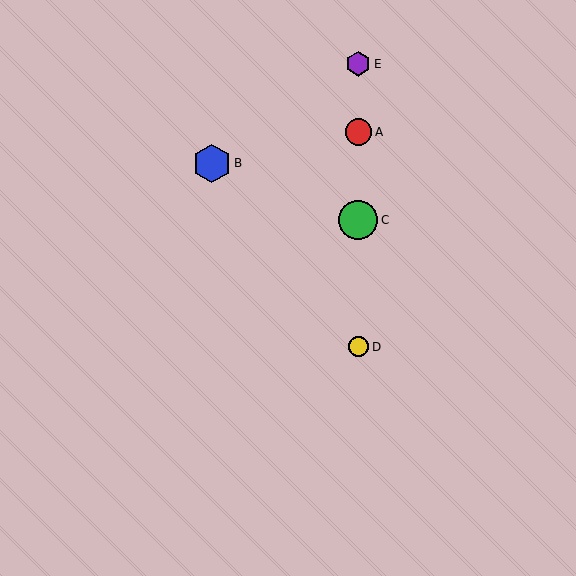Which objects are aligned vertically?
Objects A, C, D, E are aligned vertically.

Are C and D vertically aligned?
Yes, both are at x≈358.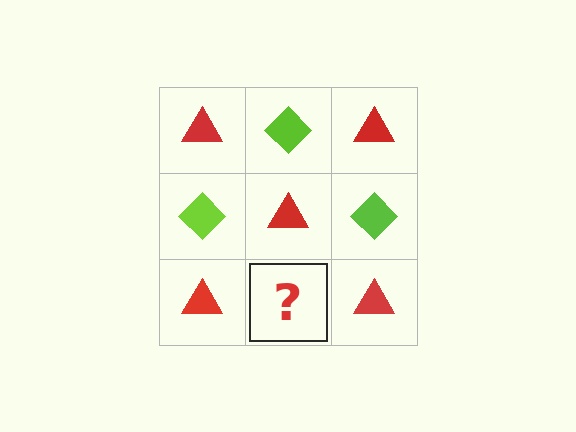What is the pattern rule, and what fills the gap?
The rule is that it alternates red triangle and lime diamond in a checkerboard pattern. The gap should be filled with a lime diamond.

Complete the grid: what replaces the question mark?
The question mark should be replaced with a lime diamond.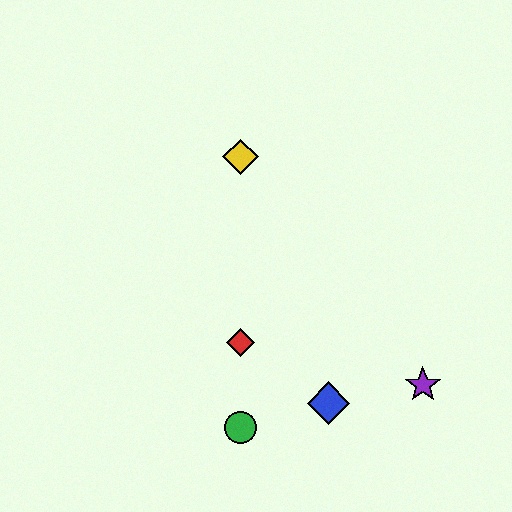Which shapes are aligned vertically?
The red diamond, the green circle, the yellow diamond are aligned vertically.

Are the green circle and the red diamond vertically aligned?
Yes, both are at x≈241.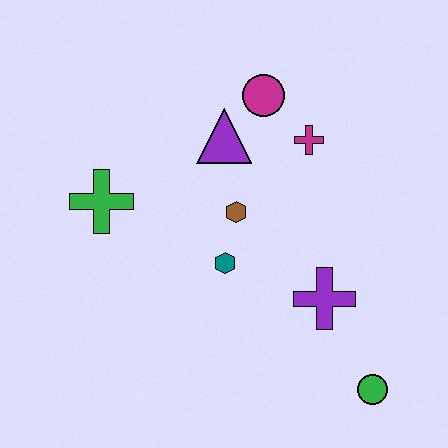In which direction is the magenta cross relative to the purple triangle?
The magenta cross is to the right of the purple triangle.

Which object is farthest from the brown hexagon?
The green circle is farthest from the brown hexagon.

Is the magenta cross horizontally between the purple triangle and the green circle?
Yes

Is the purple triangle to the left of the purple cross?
Yes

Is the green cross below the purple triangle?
Yes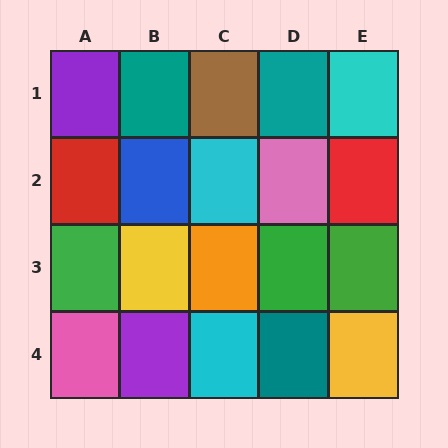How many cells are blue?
1 cell is blue.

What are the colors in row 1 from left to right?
Purple, teal, brown, teal, cyan.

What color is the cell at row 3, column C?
Orange.